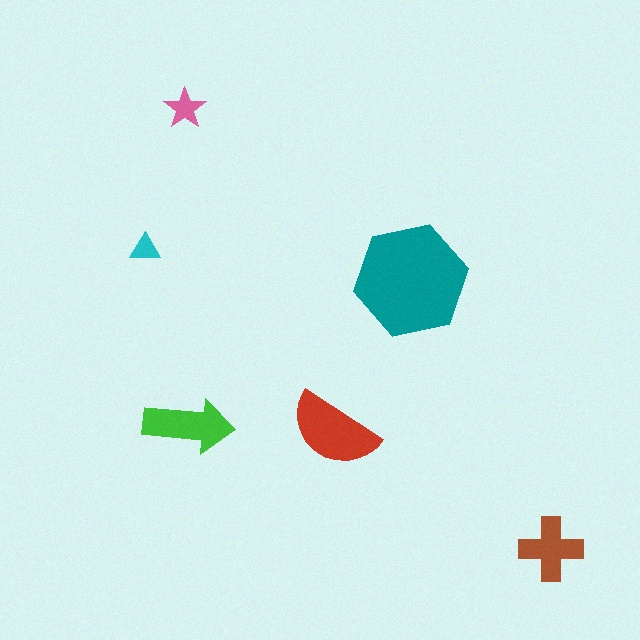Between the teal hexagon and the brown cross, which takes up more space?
The teal hexagon.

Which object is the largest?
The teal hexagon.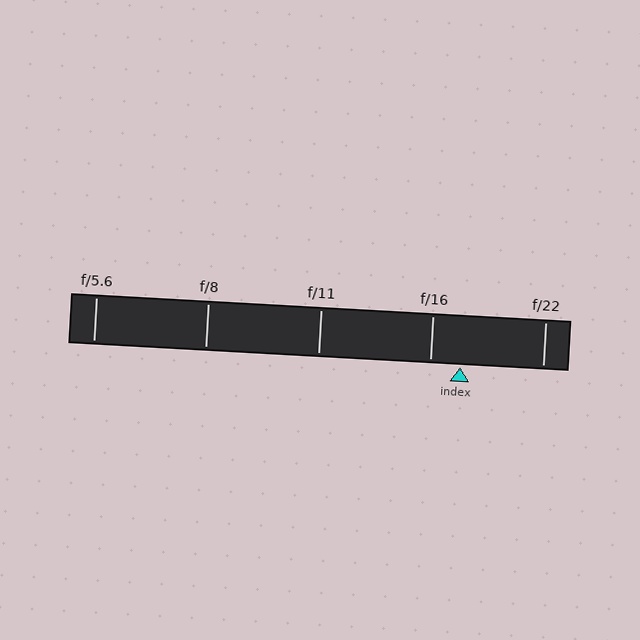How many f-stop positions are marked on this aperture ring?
There are 5 f-stop positions marked.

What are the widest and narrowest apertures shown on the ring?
The widest aperture shown is f/5.6 and the narrowest is f/22.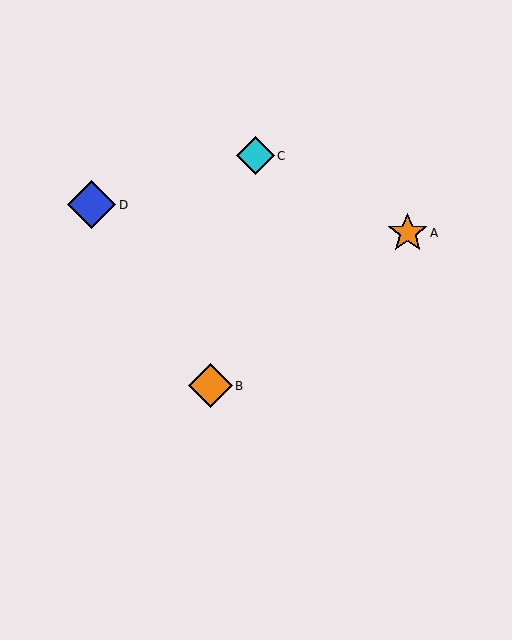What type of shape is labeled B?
Shape B is an orange diamond.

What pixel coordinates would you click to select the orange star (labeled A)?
Click at (408, 233) to select the orange star A.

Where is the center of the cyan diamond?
The center of the cyan diamond is at (255, 156).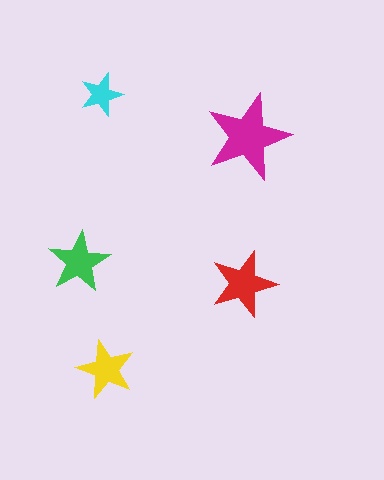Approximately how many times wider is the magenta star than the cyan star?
About 2 times wider.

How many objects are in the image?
There are 5 objects in the image.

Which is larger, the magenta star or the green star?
The magenta one.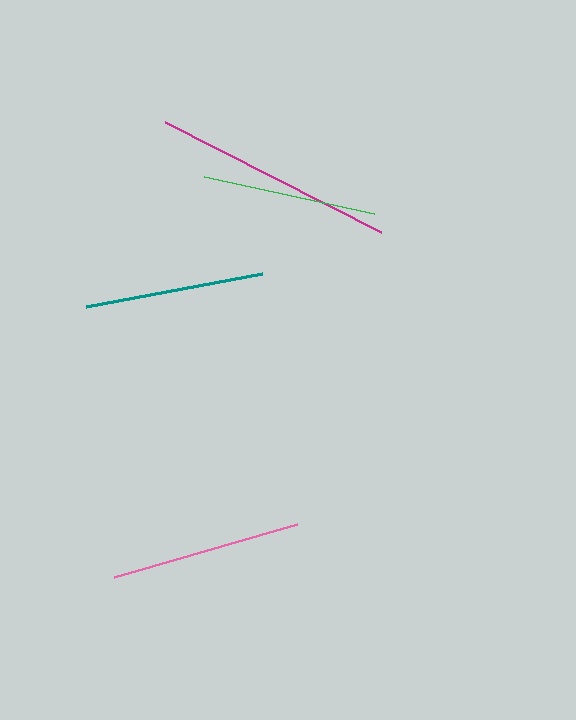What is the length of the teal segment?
The teal segment is approximately 179 pixels long.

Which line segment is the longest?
The magenta line is the longest at approximately 242 pixels.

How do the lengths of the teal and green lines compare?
The teal and green lines are approximately the same length.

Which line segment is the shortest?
The green line is the shortest at approximately 174 pixels.